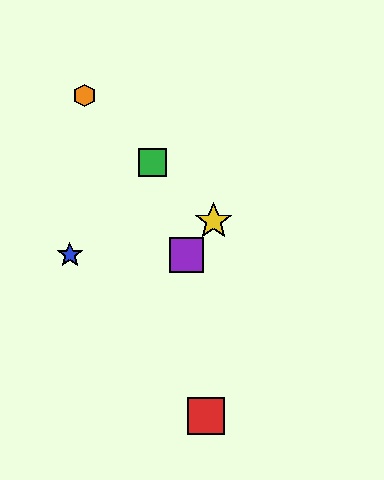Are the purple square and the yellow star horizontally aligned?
No, the purple square is at y≈255 and the yellow star is at y≈221.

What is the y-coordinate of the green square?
The green square is at y≈162.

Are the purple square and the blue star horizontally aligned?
Yes, both are at y≈255.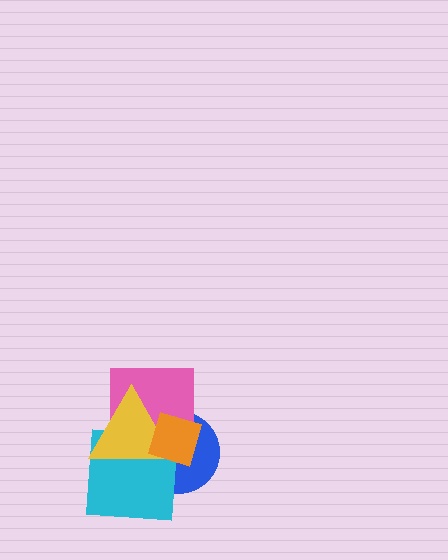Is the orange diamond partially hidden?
No, no other shape covers it.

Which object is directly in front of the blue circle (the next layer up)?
The pink square is directly in front of the blue circle.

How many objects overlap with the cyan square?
4 objects overlap with the cyan square.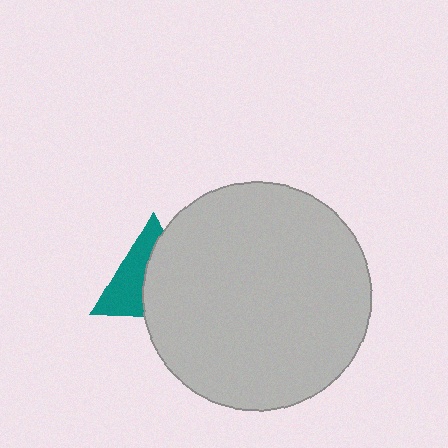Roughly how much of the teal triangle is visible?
About half of it is visible (roughly 46%).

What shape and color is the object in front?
The object in front is a light gray circle.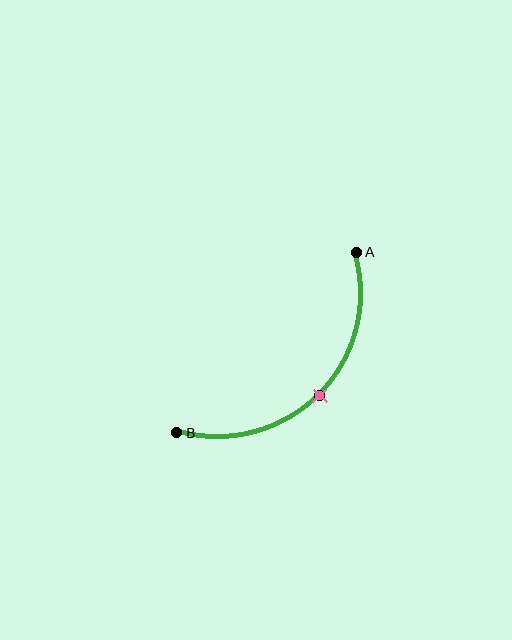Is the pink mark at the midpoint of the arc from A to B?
Yes. The pink mark lies on the arc at equal arc-length from both A and B — it is the arc midpoint.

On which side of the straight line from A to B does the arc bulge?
The arc bulges below and to the right of the straight line connecting A and B.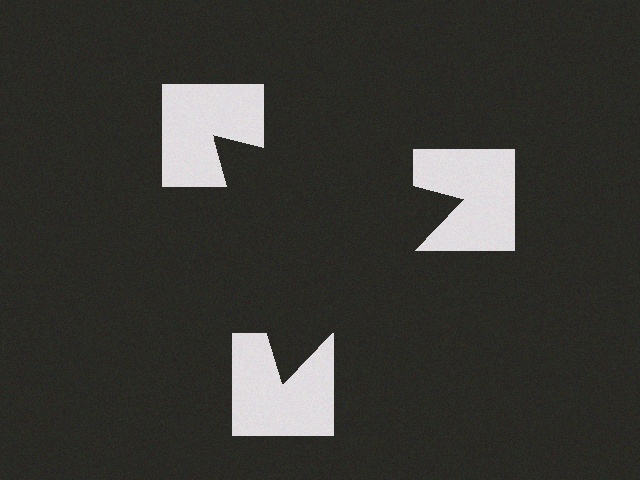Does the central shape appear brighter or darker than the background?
It typically appears slightly darker than the background, even though no actual brightness change is drawn.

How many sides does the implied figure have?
3 sides.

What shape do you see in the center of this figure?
An illusory triangle — its edges are inferred from the aligned wedge cuts in the notched squares, not physically drawn.